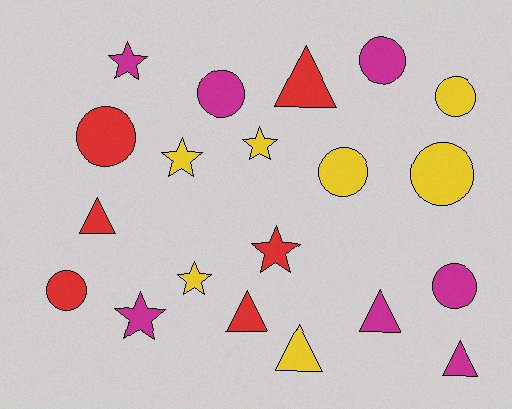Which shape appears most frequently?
Circle, with 8 objects.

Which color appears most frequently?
Yellow, with 7 objects.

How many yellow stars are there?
There are 3 yellow stars.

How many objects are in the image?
There are 20 objects.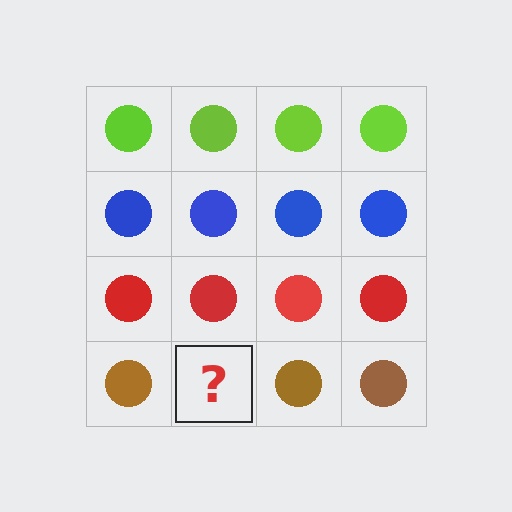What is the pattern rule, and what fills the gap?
The rule is that each row has a consistent color. The gap should be filled with a brown circle.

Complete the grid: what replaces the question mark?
The question mark should be replaced with a brown circle.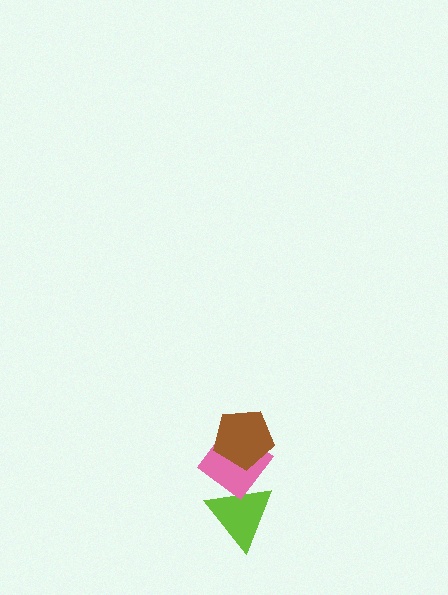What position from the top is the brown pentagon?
The brown pentagon is 1st from the top.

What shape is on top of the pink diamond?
The brown pentagon is on top of the pink diamond.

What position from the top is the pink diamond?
The pink diamond is 2nd from the top.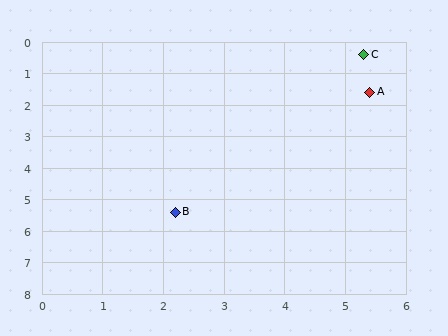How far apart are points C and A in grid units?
Points C and A are about 1.2 grid units apart.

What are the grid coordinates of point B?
Point B is at approximately (2.2, 5.4).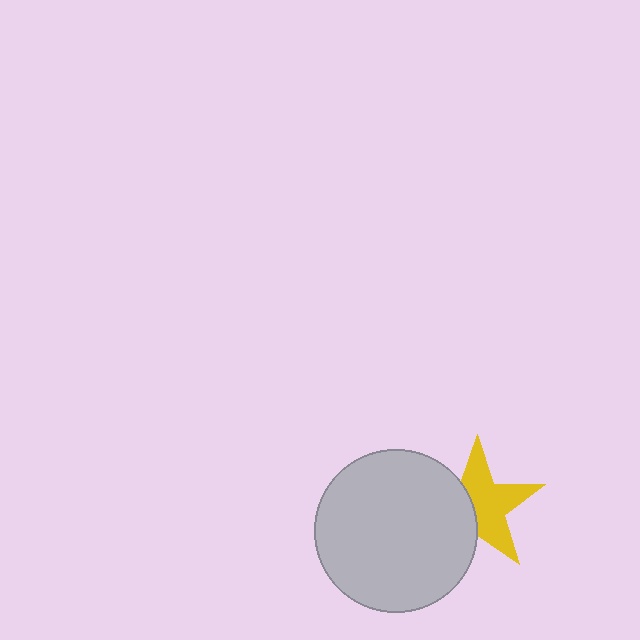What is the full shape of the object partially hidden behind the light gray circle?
The partially hidden object is a yellow star.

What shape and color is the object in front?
The object in front is a light gray circle.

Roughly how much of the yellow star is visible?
About half of it is visible (roughly 60%).